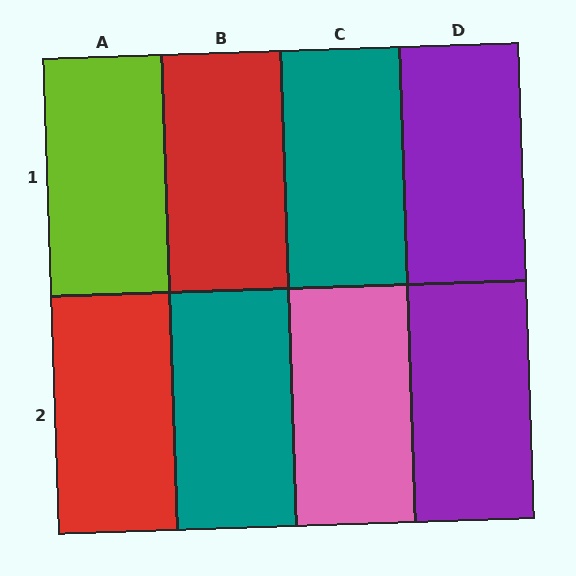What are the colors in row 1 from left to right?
Lime, red, teal, purple.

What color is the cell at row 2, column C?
Pink.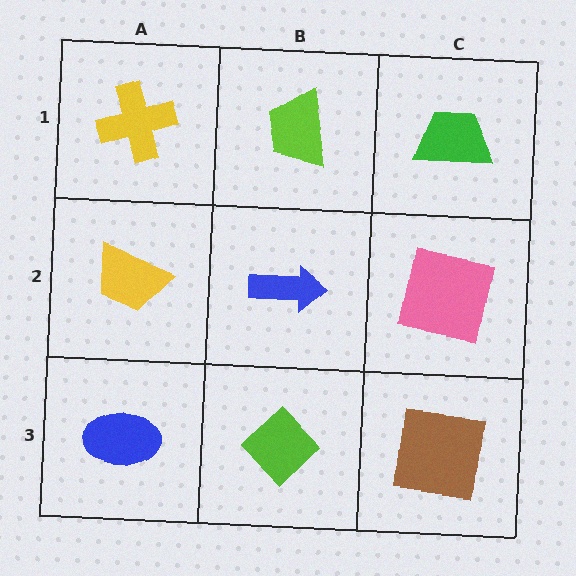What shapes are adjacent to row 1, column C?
A pink square (row 2, column C), a lime trapezoid (row 1, column B).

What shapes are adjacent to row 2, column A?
A yellow cross (row 1, column A), a blue ellipse (row 3, column A), a blue arrow (row 2, column B).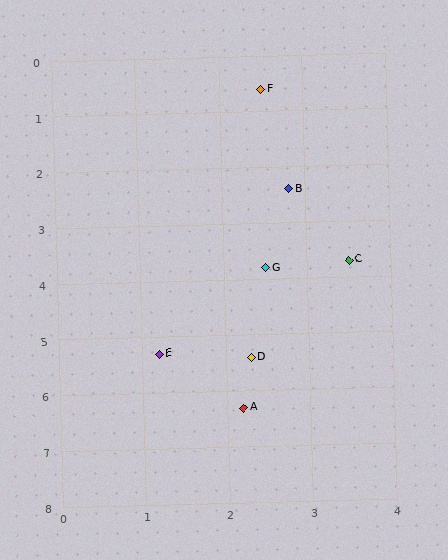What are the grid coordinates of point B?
Point B is at approximately (2.8, 2.4).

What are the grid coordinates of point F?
Point F is at approximately (2.5, 0.6).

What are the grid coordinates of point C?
Point C is at approximately (3.5, 3.7).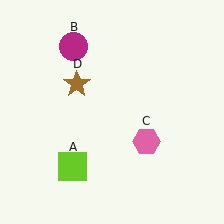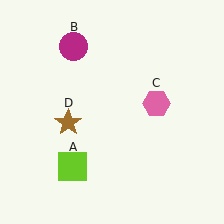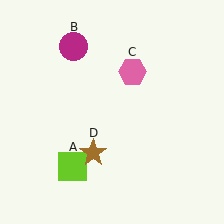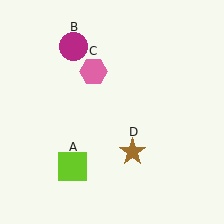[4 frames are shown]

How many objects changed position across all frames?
2 objects changed position: pink hexagon (object C), brown star (object D).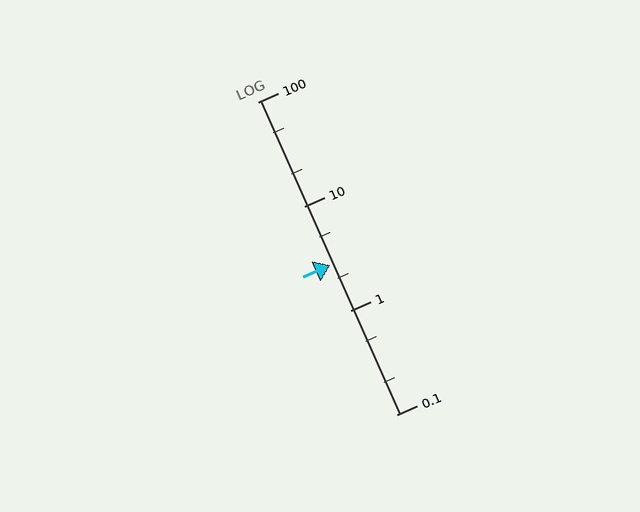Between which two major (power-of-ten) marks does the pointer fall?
The pointer is between 1 and 10.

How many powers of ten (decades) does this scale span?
The scale spans 3 decades, from 0.1 to 100.